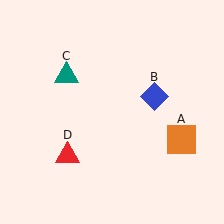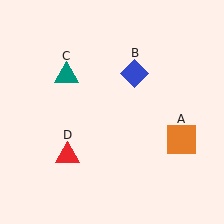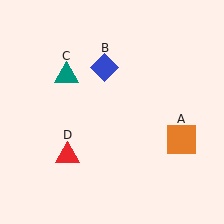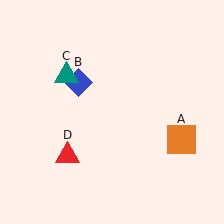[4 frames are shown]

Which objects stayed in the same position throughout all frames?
Orange square (object A) and teal triangle (object C) and red triangle (object D) remained stationary.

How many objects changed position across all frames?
1 object changed position: blue diamond (object B).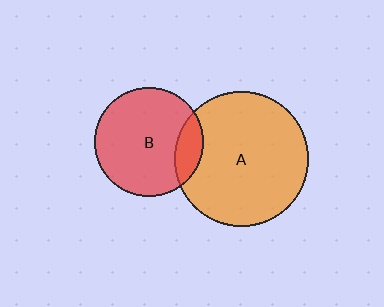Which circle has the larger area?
Circle A (orange).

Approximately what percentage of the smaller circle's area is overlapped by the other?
Approximately 15%.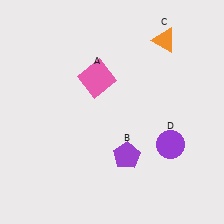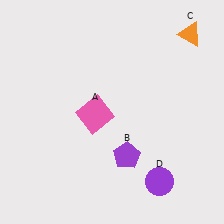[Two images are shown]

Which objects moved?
The objects that moved are: the pink square (A), the orange triangle (C), the purple circle (D).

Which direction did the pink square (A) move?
The pink square (A) moved down.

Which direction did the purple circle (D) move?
The purple circle (D) moved down.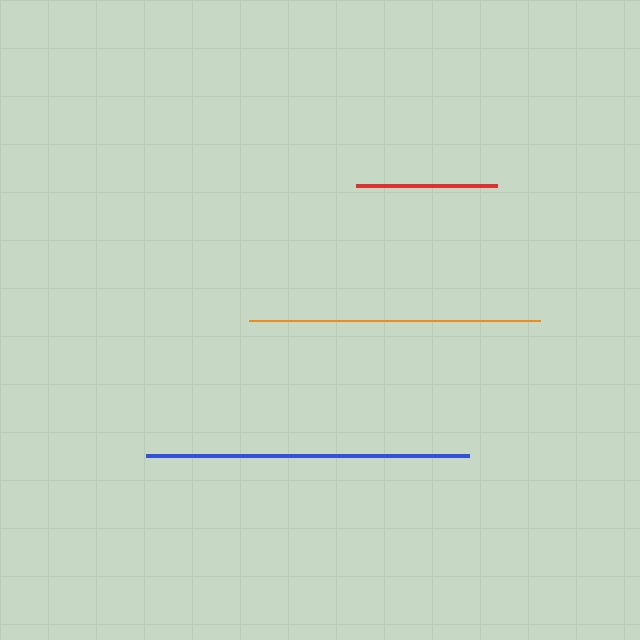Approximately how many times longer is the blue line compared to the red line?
The blue line is approximately 2.3 times the length of the red line.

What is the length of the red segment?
The red segment is approximately 140 pixels long.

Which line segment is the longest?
The blue line is the longest at approximately 323 pixels.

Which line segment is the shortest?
The red line is the shortest at approximately 140 pixels.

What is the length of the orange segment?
The orange segment is approximately 291 pixels long.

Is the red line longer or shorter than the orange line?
The orange line is longer than the red line.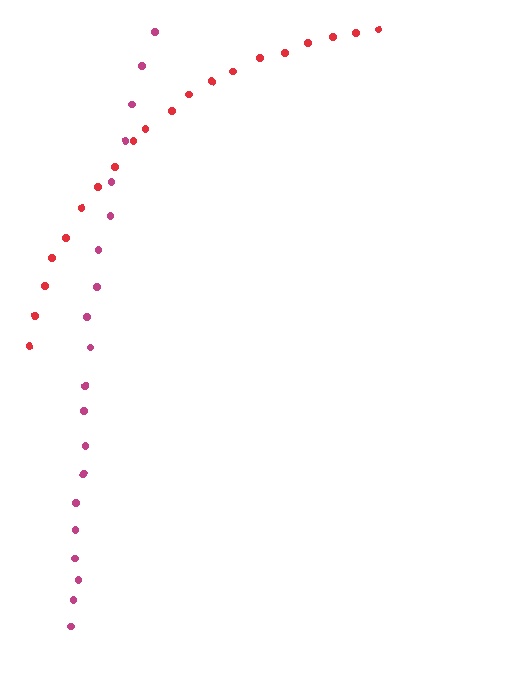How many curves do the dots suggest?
There are 2 distinct paths.